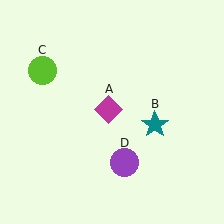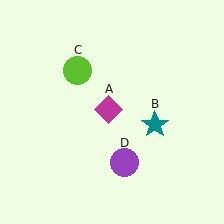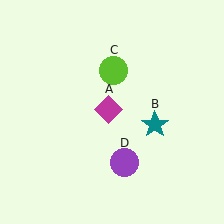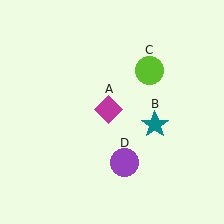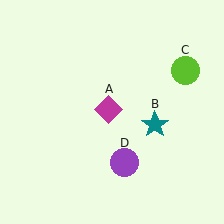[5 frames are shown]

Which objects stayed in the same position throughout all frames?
Magenta diamond (object A) and teal star (object B) and purple circle (object D) remained stationary.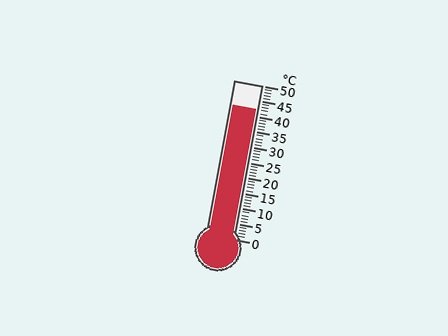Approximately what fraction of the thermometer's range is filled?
The thermometer is filled to approximately 85% of its range.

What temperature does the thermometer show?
The thermometer shows approximately 42°C.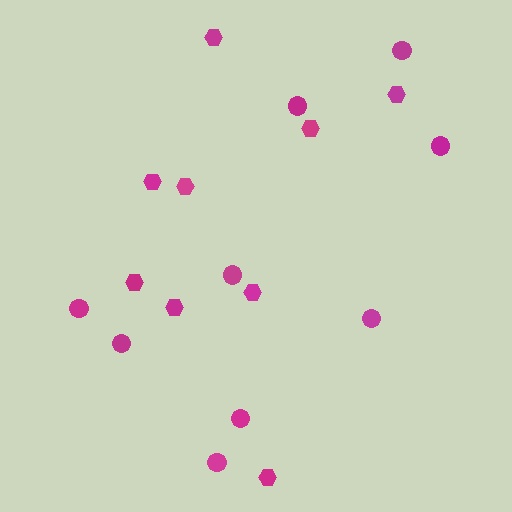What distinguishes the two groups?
There are 2 groups: one group of hexagons (9) and one group of circles (9).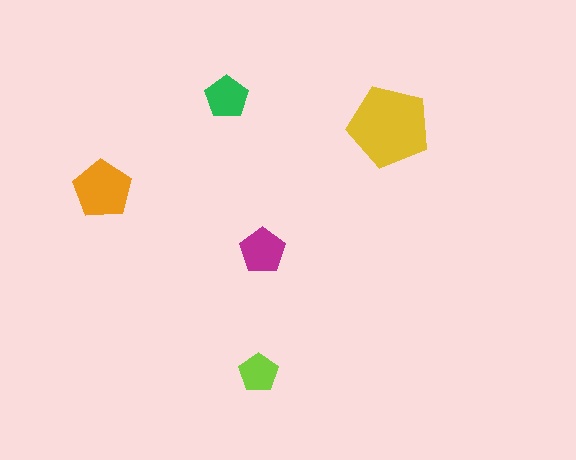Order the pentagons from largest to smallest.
the yellow one, the orange one, the magenta one, the green one, the lime one.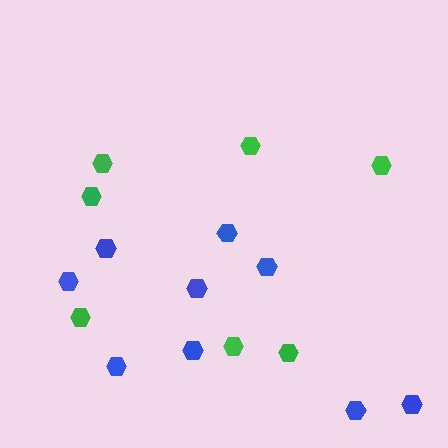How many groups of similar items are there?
There are 2 groups: one group of blue hexagons (9) and one group of green hexagons (7).